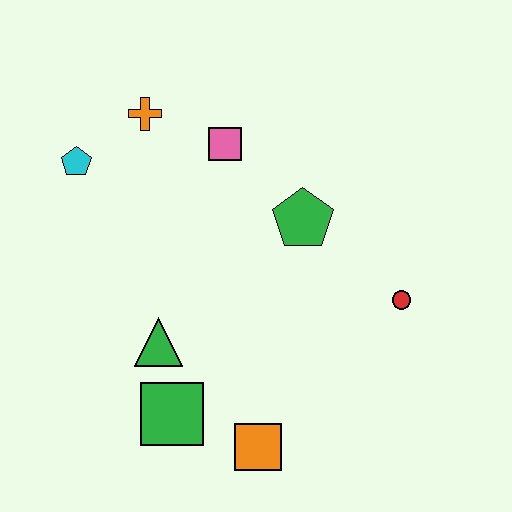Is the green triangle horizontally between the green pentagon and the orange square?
No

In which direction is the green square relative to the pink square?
The green square is below the pink square.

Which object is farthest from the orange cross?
The orange square is farthest from the orange cross.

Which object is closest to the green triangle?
The green square is closest to the green triangle.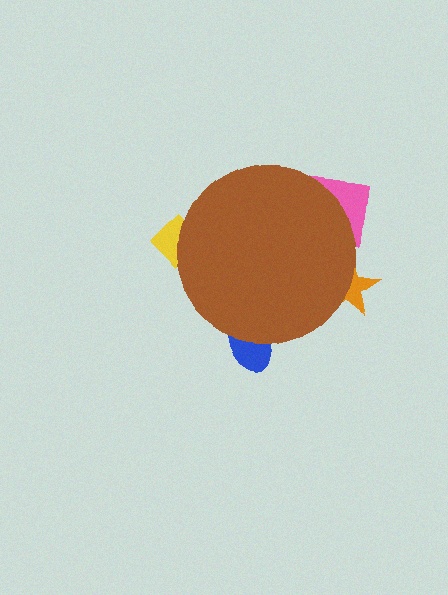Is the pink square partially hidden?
Yes, the pink square is partially hidden behind the brown circle.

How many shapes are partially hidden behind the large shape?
4 shapes are partially hidden.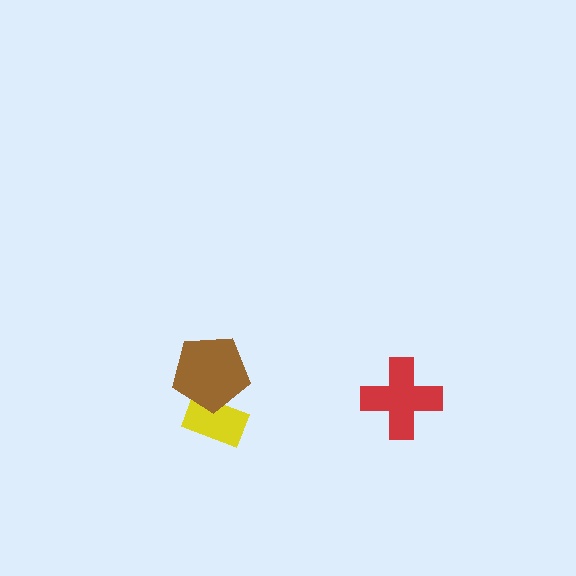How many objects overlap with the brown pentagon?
1 object overlaps with the brown pentagon.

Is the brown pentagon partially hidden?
No, no other shape covers it.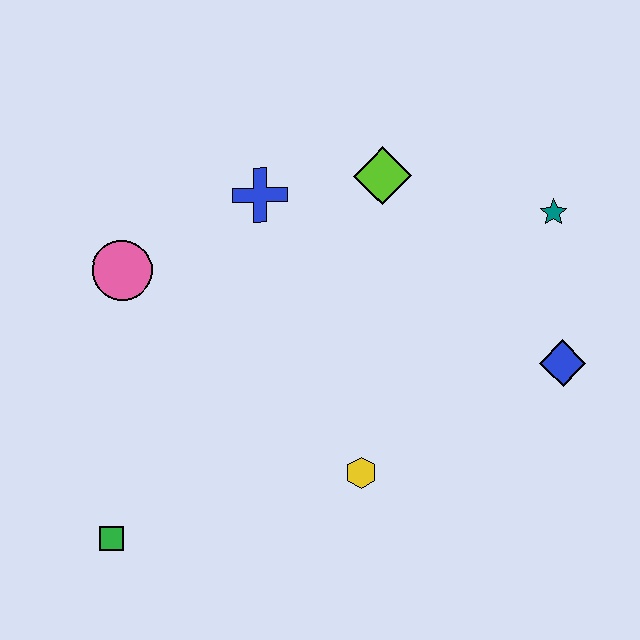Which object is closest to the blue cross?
The lime diamond is closest to the blue cross.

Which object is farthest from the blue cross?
The green square is farthest from the blue cross.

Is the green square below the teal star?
Yes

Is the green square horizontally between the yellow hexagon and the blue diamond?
No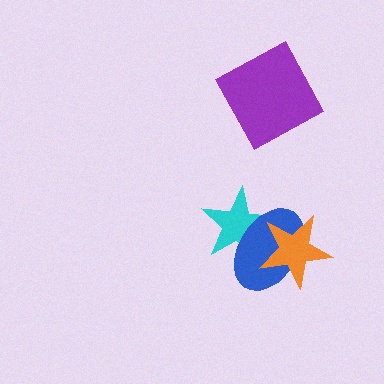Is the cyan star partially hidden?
Yes, it is partially covered by another shape.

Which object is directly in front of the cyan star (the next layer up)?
The blue ellipse is directly in front of the cyan star.